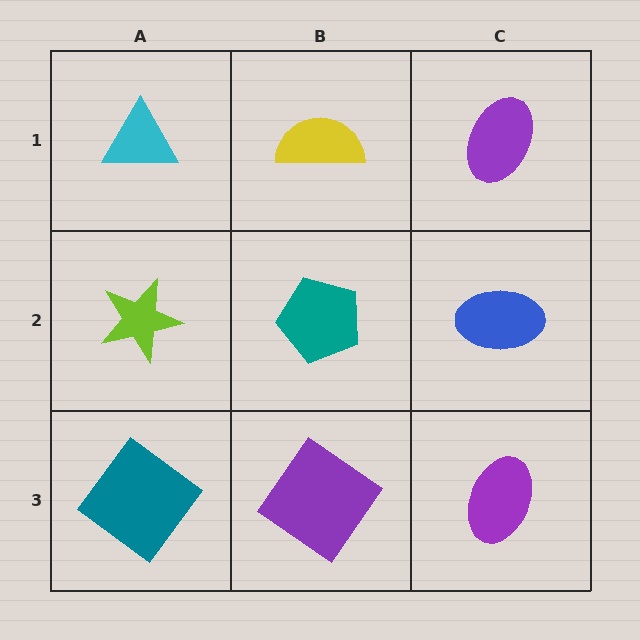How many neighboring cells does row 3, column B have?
3.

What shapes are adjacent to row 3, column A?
A lime star (row 2, column A), a purple diamond (row 3, column B).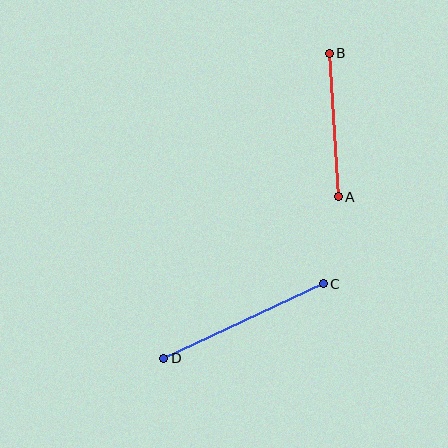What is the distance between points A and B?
The distance is approximately 144 pixels.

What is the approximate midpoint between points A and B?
The midpoint is at approximately (334, 125) pixels.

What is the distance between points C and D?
The distance is approximately 176 pixels.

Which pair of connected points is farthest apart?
Points C and D are farthest apart.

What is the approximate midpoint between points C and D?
The midpoint is at approximately (243, 321) pixels.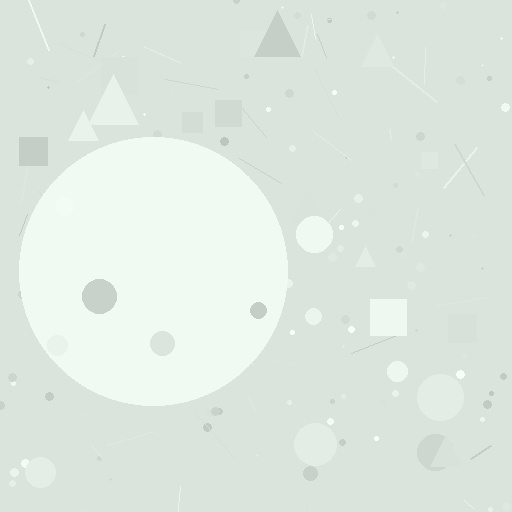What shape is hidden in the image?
A circle is hidden in the image.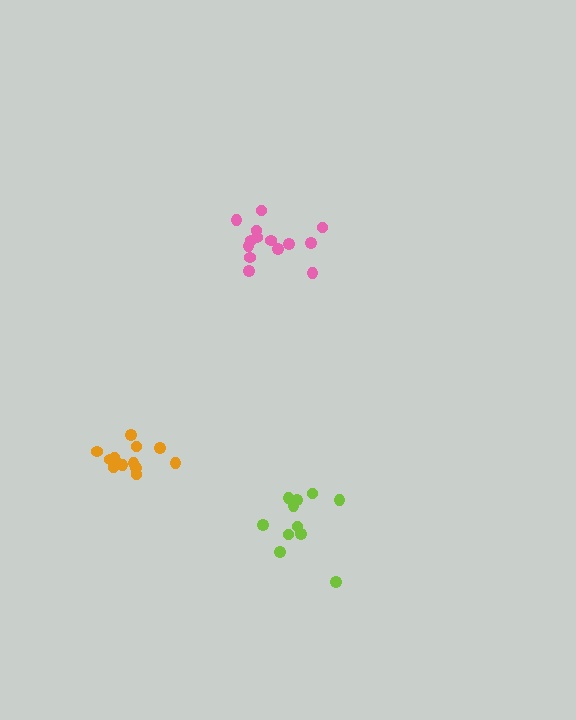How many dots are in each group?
Group 1: 11 dots, Group 2: 14 dots, Group 3: 13 dots (38 total).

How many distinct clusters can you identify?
There are 3 distinct clusters.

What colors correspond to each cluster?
The clusters are colored: lime, pink, orange.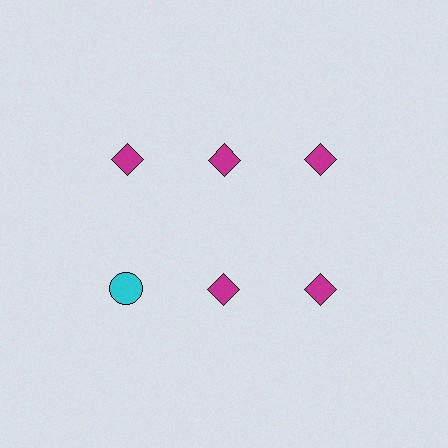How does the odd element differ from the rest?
It differs in both color (cyan instead of magenta) and shape (circle instead of diamond).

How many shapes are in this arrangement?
There are 6 shapes arranged in a grid pattern.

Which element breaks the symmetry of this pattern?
The cyan circle in the second row, leftmost column breaks the symmetry. All other shapes are magenta diamonds.